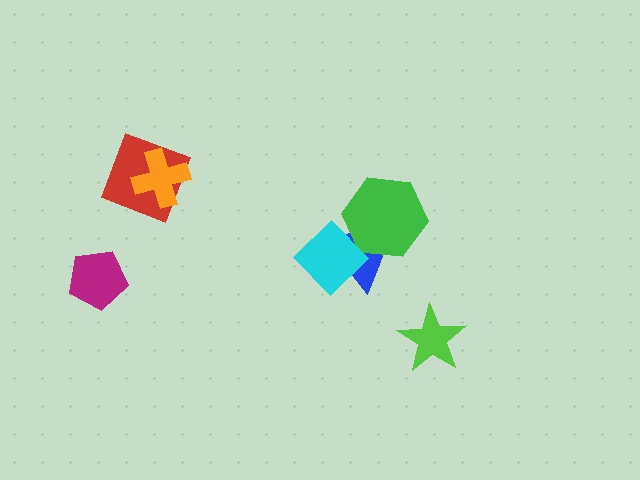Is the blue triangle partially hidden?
Yes, it is partially covered by another shape.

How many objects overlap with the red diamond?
1 object overlaps with the red diamond.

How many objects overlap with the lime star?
0 objects overlap with the lime star.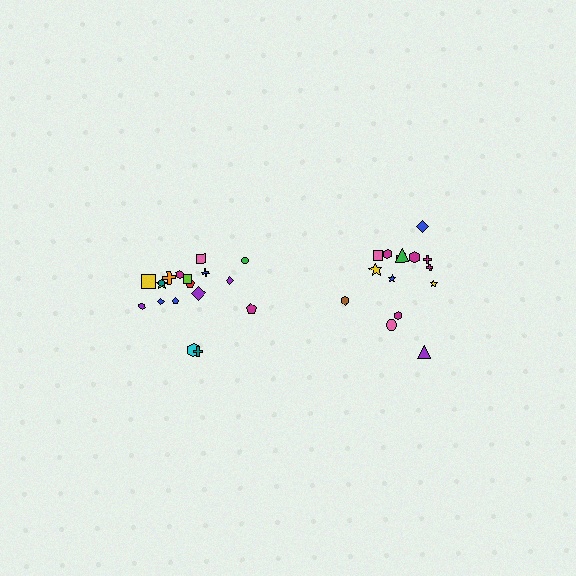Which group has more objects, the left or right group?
The left group.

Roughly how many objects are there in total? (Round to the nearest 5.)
Roughly 35 objects in total.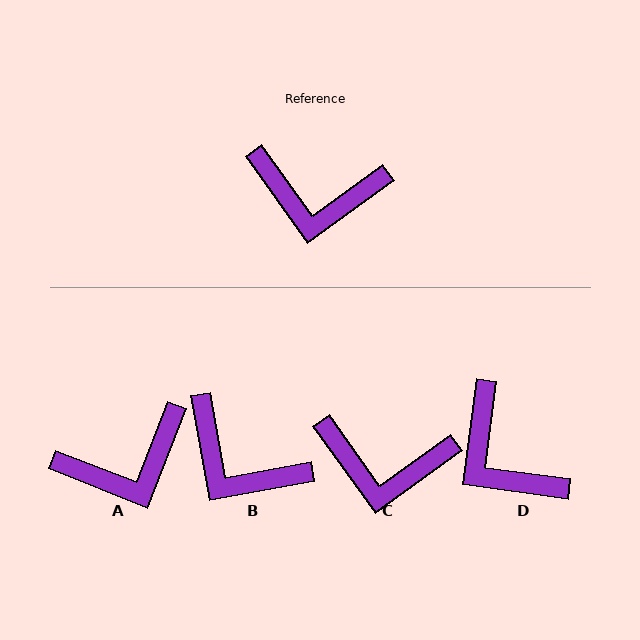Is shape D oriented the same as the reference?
No, it is off by about 44 degrees.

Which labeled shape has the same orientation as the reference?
C.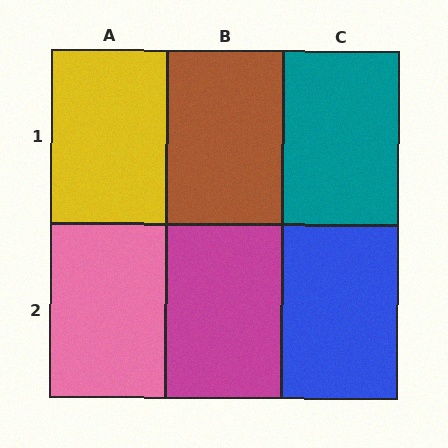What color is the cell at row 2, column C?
Blue.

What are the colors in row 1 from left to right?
Yellow, brown, teal.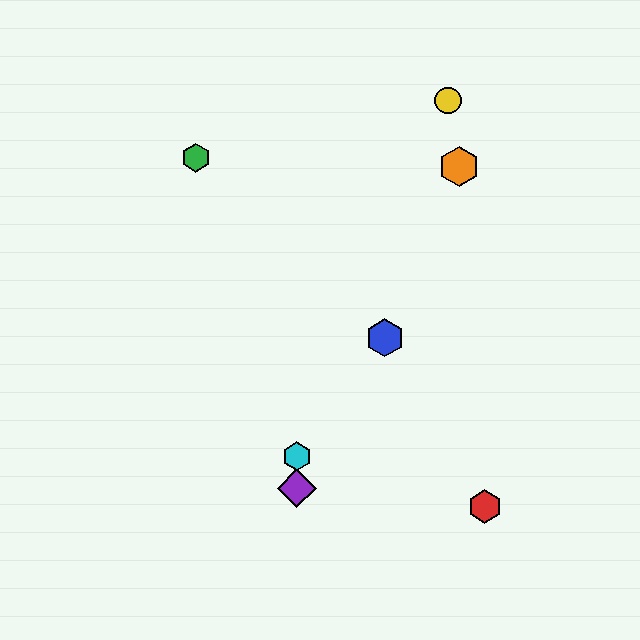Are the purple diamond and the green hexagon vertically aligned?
No, the purple diamond is at x≈297 and the green hexagon is at x≈196.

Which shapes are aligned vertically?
The purple diamond, the cyan hexagon are aligned vertically.